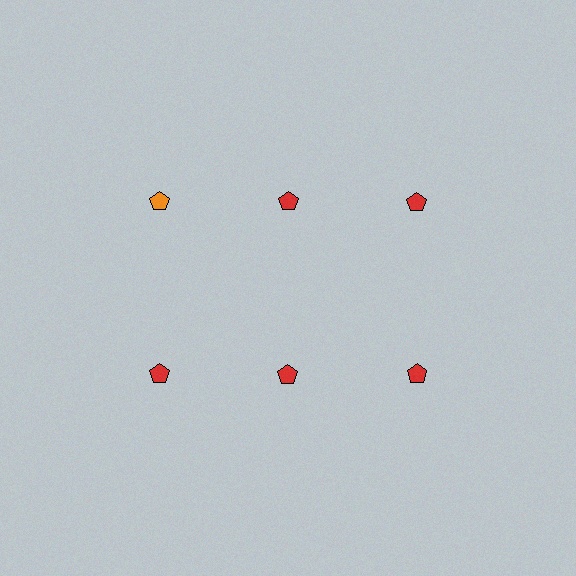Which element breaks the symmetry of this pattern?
The orange pentagon in the top row, leftmost column breaks the symmetry. All other shapes are red pentagons.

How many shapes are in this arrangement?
There are 6 shapes arranged in a grid pattern.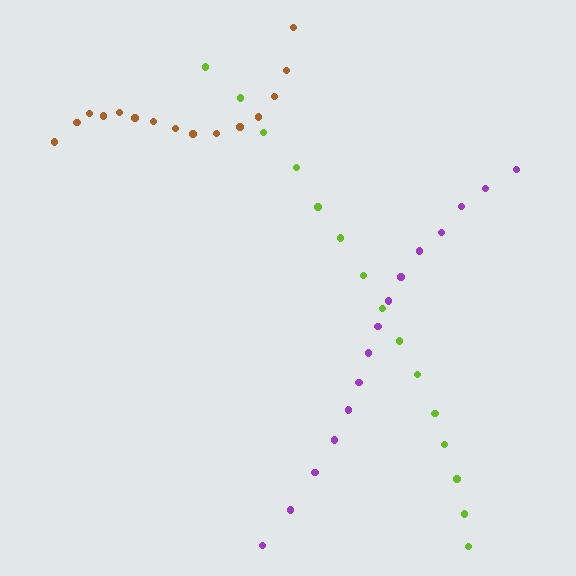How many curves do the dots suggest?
There are 3 distinct paths.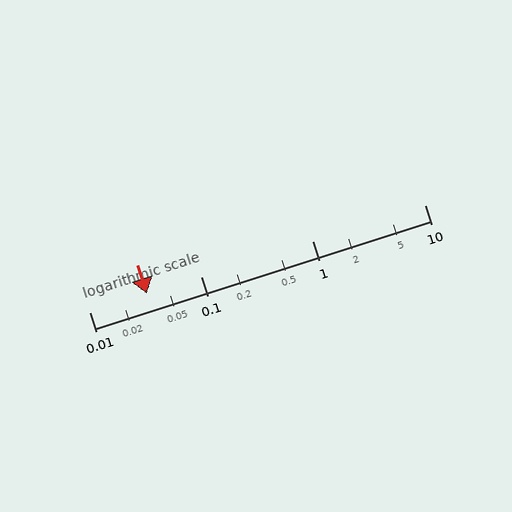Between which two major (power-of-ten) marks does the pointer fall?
The pointer is between 0.01 and 0.1.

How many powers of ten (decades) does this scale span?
The scale spans 3 decades, from 0.01 to 10.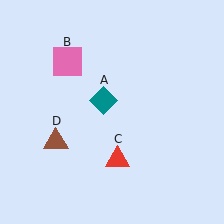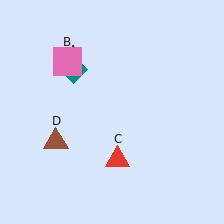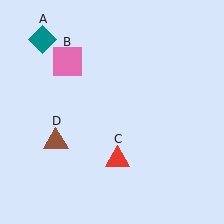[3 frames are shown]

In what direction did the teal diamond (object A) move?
The teal diamond (object A) moved up and to the left.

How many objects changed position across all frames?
1 object changed position: teal diamond (object A).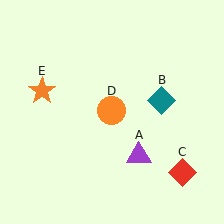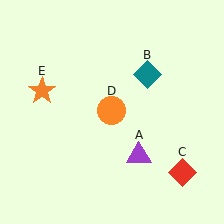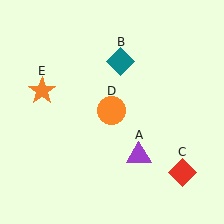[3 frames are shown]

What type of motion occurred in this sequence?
The teal diamond (object B) rotated counterclockwise around the center of the scene.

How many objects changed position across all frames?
1 object changed position: teal diamond (object B).